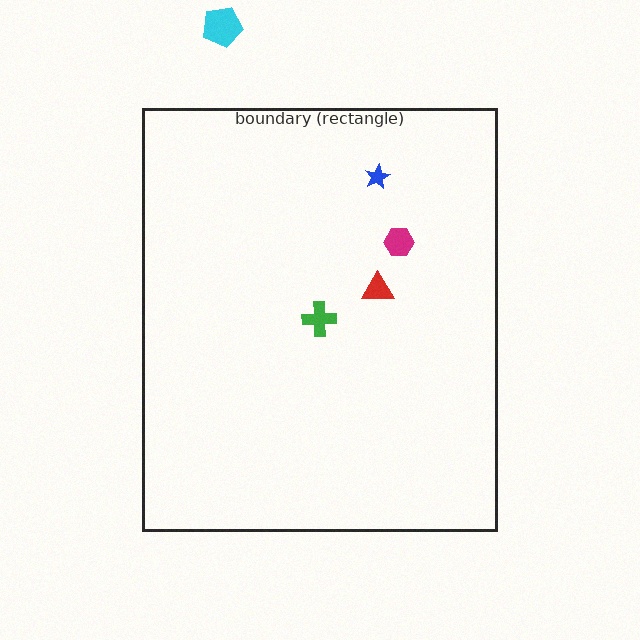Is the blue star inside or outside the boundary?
Inside.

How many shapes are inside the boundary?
4 inside, 1 outside.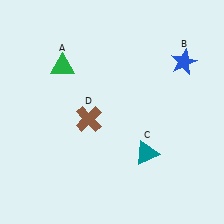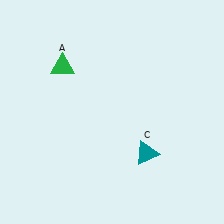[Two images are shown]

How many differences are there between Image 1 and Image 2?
There are 2 differences between the two images.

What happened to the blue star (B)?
The blue star (B) was removed in Image 2. It was in the top-right area of Image 1.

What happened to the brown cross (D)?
The brown cross (D) was removed in Image 2. It was in the bottom-left area of Image 1.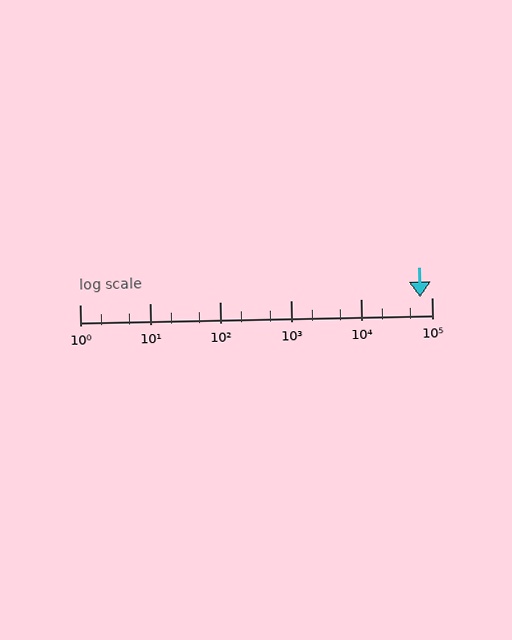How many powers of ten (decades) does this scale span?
The scale spans 5 decades, from 1 to 100000.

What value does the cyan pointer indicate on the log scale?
The pointer indicates approximately 69000.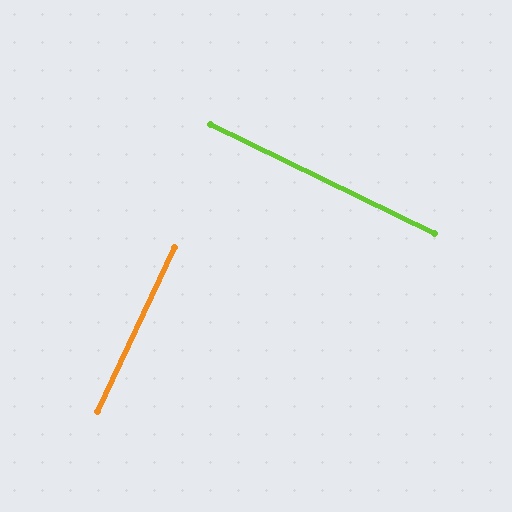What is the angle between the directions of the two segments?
Approximately 89 degrees.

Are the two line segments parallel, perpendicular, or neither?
Perpendicular — they meet at approximately 89°.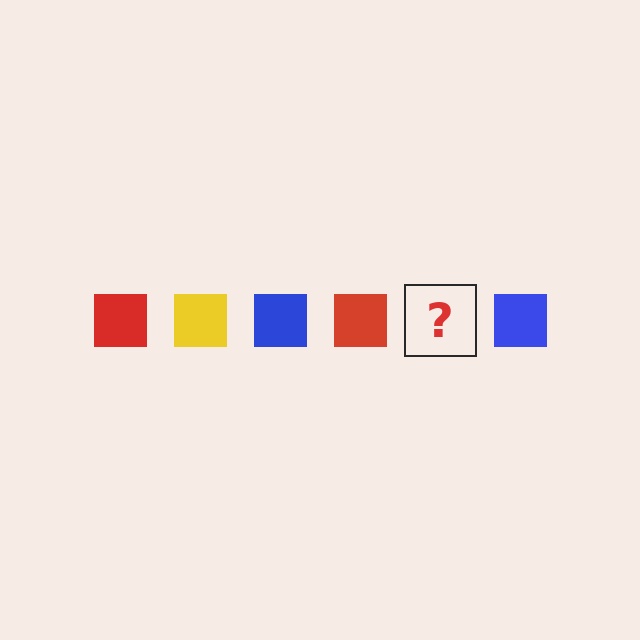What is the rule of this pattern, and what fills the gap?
The rule is that the pattern cycles through red, yellow, blue squares. The gap should be filled with a yellow square.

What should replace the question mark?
The question mark should be replaced with a yellow square.